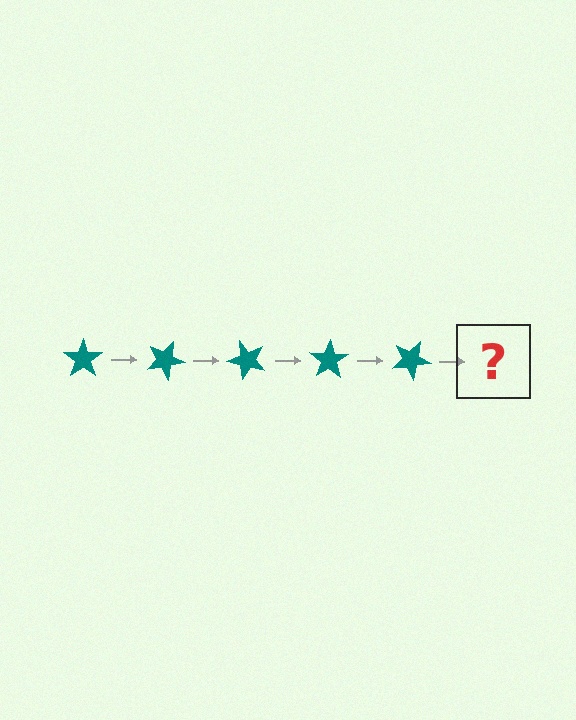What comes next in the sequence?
The next element should be a teal star rotated 125 degrees.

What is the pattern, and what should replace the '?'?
The pattern is that the star rotates 25 degrees each step. The '?' should be a teal star rotated 125 degrees.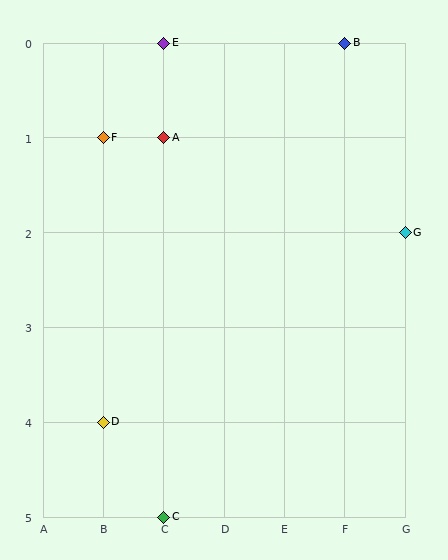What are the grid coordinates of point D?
Point D is at grid coordinates (B, 4).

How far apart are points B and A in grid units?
Points B and A are 3 columns and 1 row apart (about 3.2 grid units diagonally).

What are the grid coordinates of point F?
Point F is at grid coordinates (B, 1).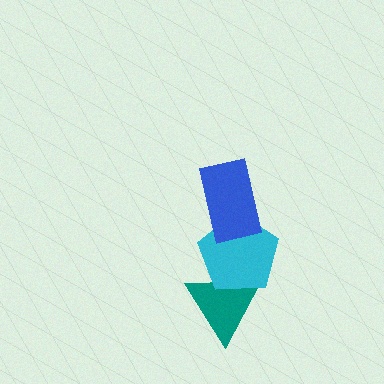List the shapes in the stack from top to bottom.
From top to bottom: the blue rectangle, the cyan pentagon, the teal triangle.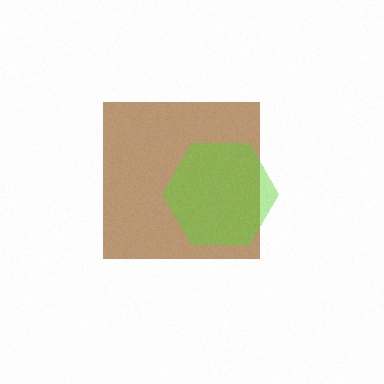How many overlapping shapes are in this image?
There are 2 overlapping shapes in the image.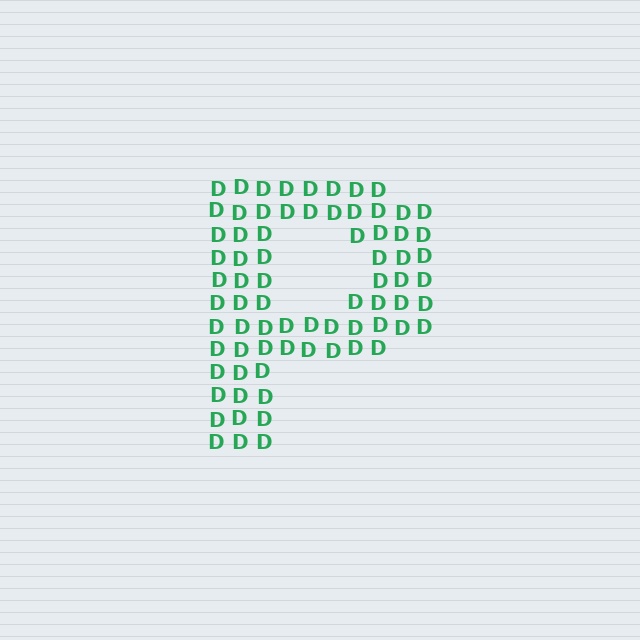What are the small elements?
The small elements are letter D's.